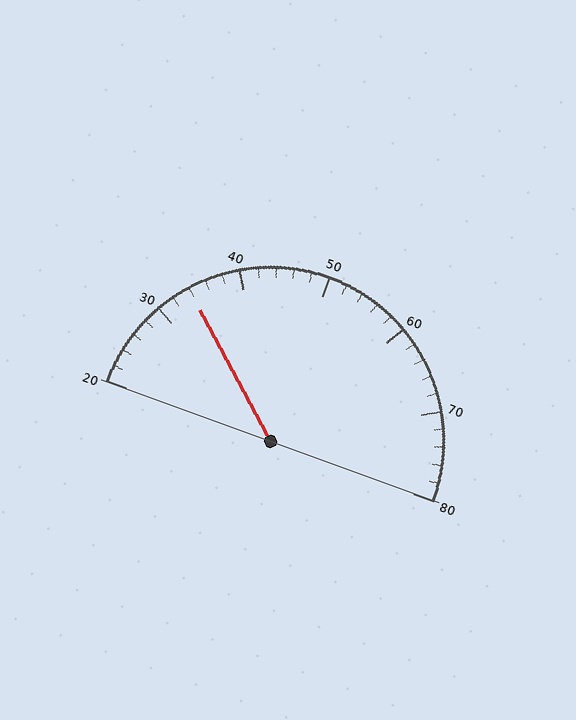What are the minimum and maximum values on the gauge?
The gauge ranges from 20 to 80.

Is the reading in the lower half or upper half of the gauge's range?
The reading is in the lower half of the range (20 to 80).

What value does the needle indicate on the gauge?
The needle indicates approximately 34.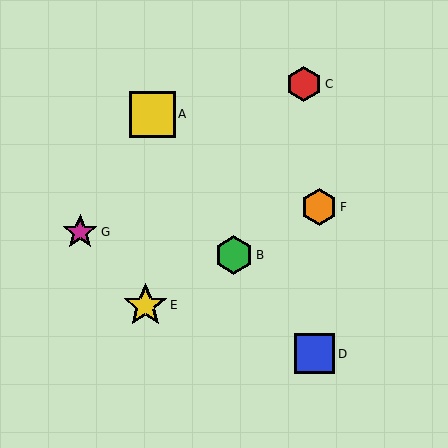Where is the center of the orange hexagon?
The center of the orange hexagon is at (319, 207).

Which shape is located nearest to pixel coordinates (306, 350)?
The blue square (labeled D) at (315, 354) is nearest to that location.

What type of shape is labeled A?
Shape A is a yellow square.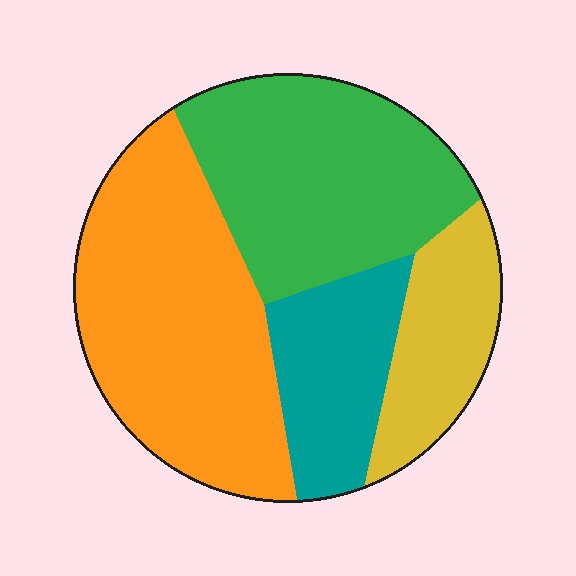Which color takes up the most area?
Orange, at roughly 40%.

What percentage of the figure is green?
Green takes up between a quarter and a half of the figure.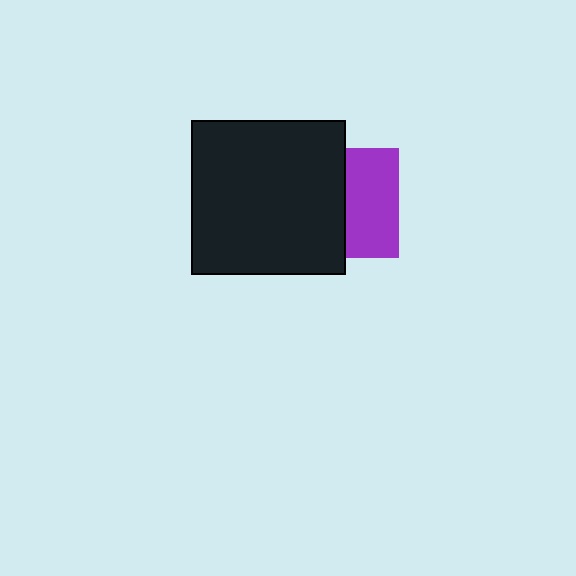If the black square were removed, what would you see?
You would see the complete purple square.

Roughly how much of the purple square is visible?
About half of it is visible (roughly 48%).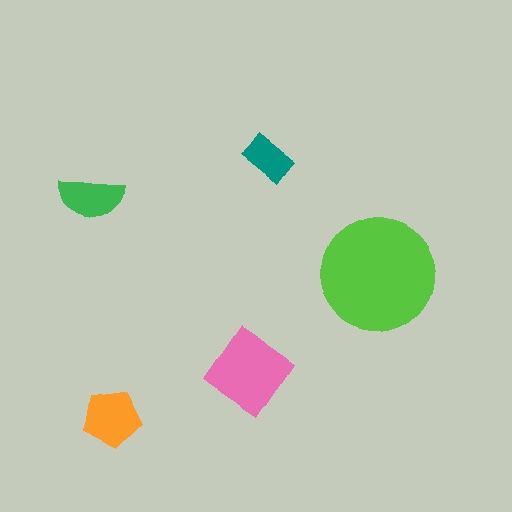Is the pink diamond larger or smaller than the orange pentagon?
Larger.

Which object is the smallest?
The teal rectangle.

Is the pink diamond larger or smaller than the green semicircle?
Larger.